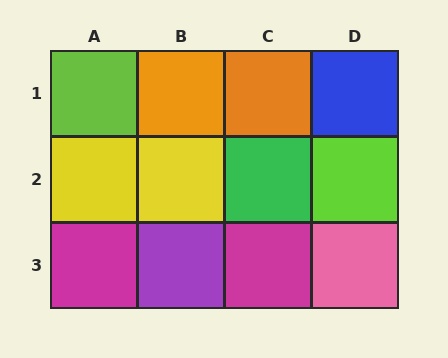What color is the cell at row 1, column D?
Blue.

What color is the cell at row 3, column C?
Magenta.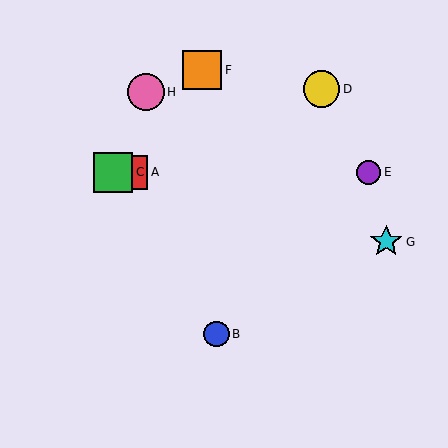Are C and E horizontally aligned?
Yes, both are at y≈172.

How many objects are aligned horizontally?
3 objects (A, C, E) are aligned horizontally.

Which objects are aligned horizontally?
Objects A, C, E are aligned horizontally.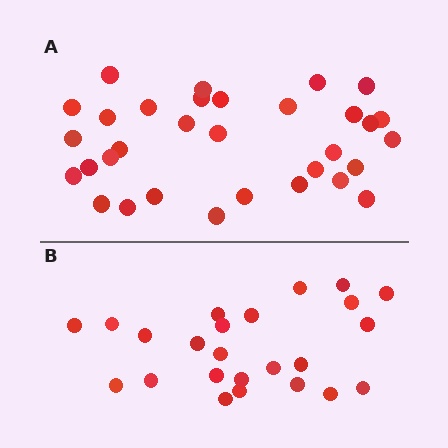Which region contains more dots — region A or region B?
Region A (the top region) has more dots.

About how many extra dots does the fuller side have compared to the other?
Region A has roughly 8 or so more dots than region B.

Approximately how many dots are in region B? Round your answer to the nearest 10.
About 20 dots. (The exact count is 24, which rounds to 20.)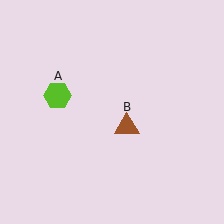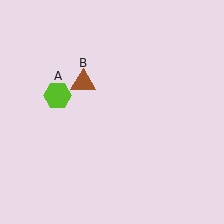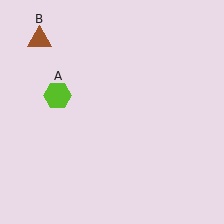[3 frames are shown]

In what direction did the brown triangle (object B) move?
The brown triangle (object B) moved up and to the left.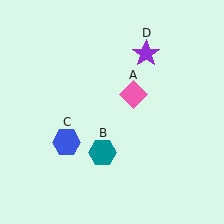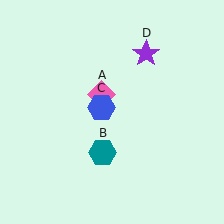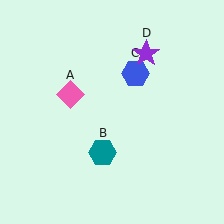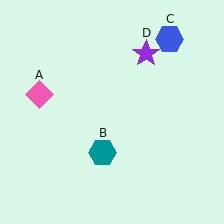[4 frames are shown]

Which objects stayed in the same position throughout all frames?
Teal hexagon (object B) and purple star (object D) remained stationary.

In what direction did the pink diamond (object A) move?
The pink diamond (object A) moved left.